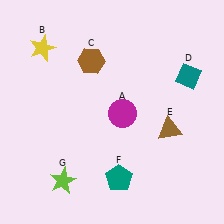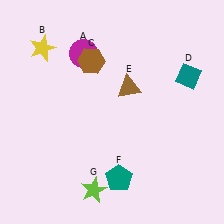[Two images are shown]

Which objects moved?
The objects that moved are: the magenta circle (A), the brown triangle (E), the lime star (G).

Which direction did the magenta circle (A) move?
The magenta circle (A) moved up.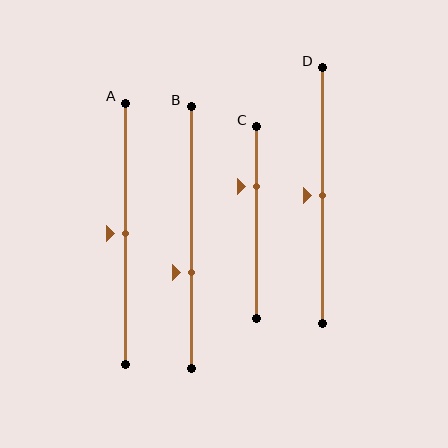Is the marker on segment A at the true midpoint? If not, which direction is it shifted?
Yes, the marker on segment A is at the true midpoint.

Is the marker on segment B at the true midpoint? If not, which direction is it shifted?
No, the marker on segment B is shifted downward by about 14% of the segment length.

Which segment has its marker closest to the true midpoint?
Segment A has its marker closest to the true midpoint.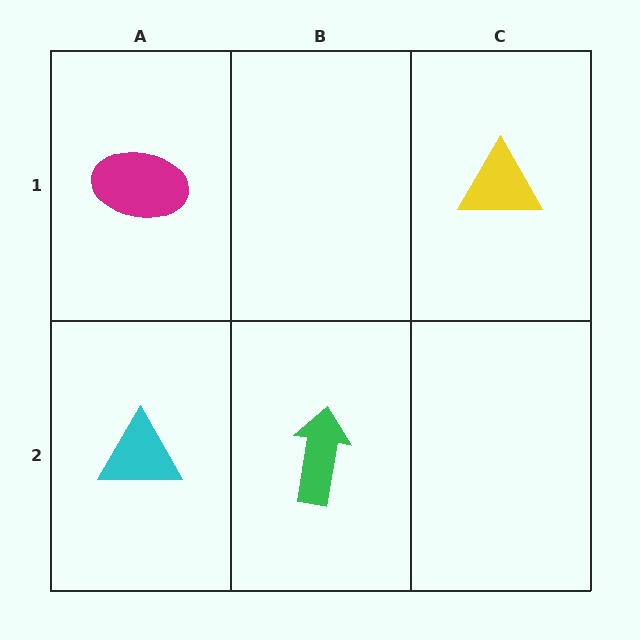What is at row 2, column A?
A cyan triangle.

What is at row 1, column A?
A magenta ellipse.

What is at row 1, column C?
A yellow triangle.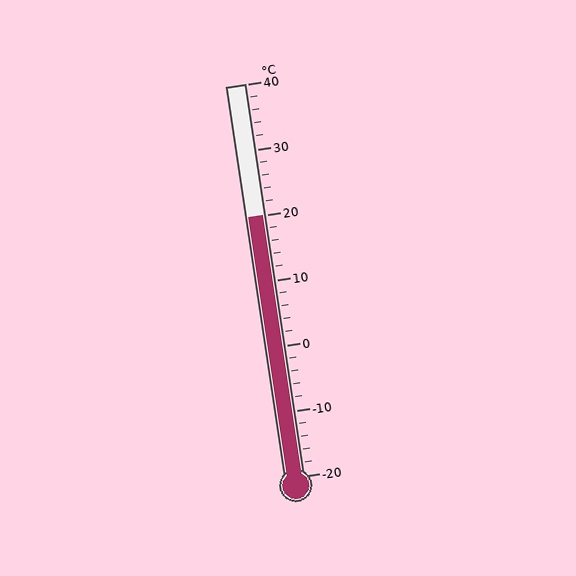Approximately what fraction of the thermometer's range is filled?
The thermometer is filled to approximately 65% of its range.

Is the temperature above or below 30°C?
The temperature is below 30°C.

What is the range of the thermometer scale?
The thermometer scale ranges from -20°C to 40°C.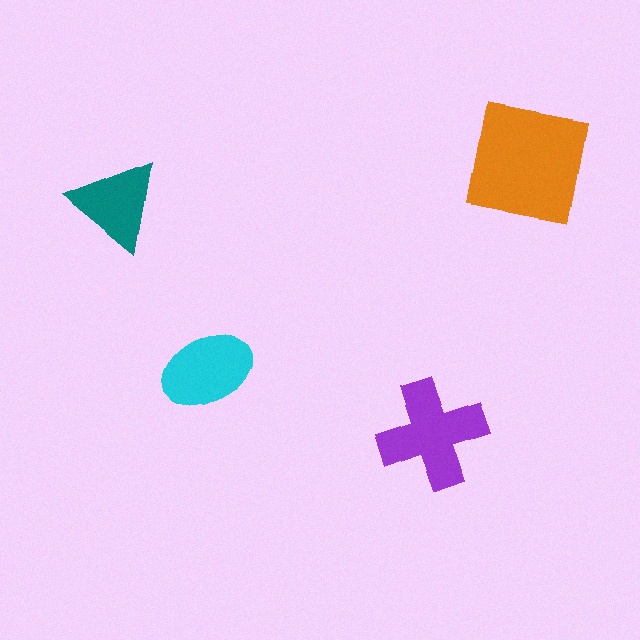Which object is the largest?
The orange square.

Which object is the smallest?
The teal triangle.